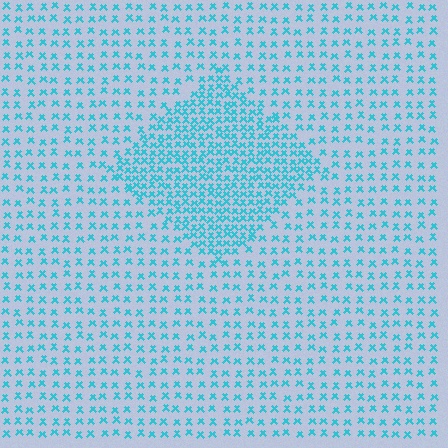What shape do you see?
I see a diamond.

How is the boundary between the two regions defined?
The boundary is defined by a change in element density (approximately 2.2x ratio). All elements are the same color, size, and shape.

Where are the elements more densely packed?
The elements are more densely packed inside the diamond boundary.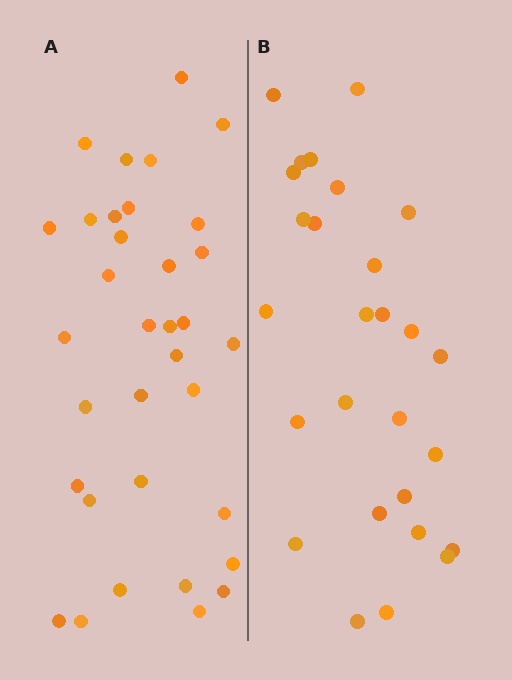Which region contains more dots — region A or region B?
Region A (the left region) has more dots.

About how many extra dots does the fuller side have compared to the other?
Region A has roughly 8 or so more dots than region B.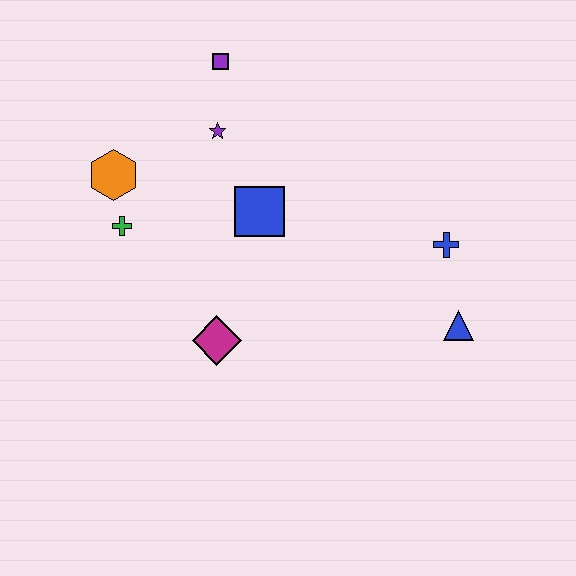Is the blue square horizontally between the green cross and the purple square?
No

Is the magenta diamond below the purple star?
Yes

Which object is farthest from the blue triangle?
The orange hexagon is farthest from the blue triangle.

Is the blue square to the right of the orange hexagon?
Yes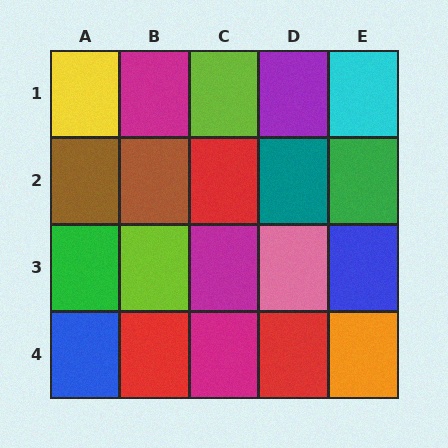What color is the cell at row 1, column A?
Yellow.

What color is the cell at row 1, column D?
Purple.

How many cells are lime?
2 cells are lime.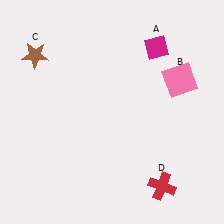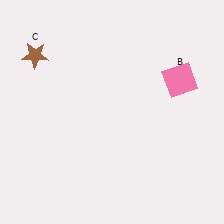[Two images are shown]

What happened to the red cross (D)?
The red cross (D) was removed in Image 2. It was in the bottom-right area of Image 1.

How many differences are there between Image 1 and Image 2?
There are 2 differences between the two images.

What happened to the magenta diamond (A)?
The magenta diamond (A) was removed in Image 2. It was in the top-right area of Image 1.